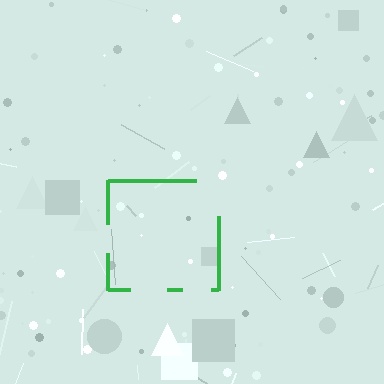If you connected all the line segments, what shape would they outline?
They would outline a square.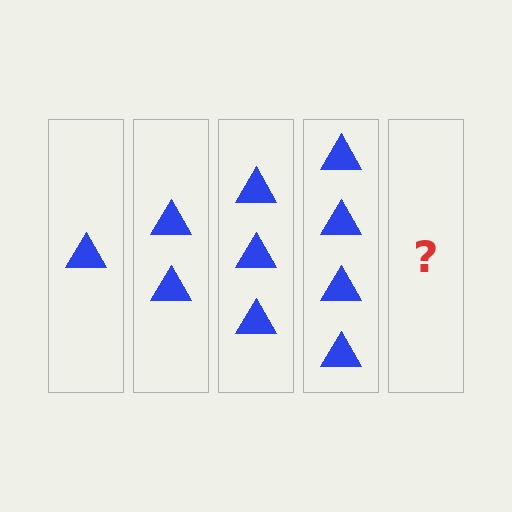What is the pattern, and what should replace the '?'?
The pattern is that each step adds one more triangle. The '?' should be 5 triangles.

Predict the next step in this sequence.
The next step is 5 triangles.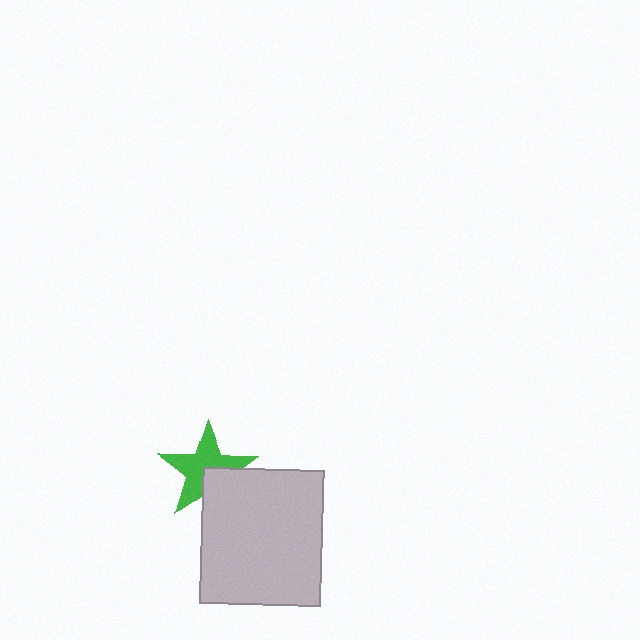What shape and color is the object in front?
The object in front is a light gray rectangle.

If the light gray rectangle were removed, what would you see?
You would see the complete green star.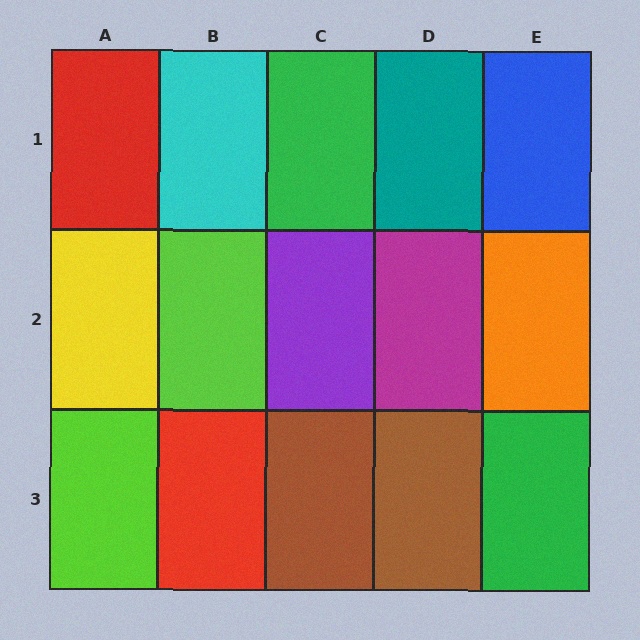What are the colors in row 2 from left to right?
Yellow, lime, purple, magenta, orange.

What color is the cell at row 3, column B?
Red.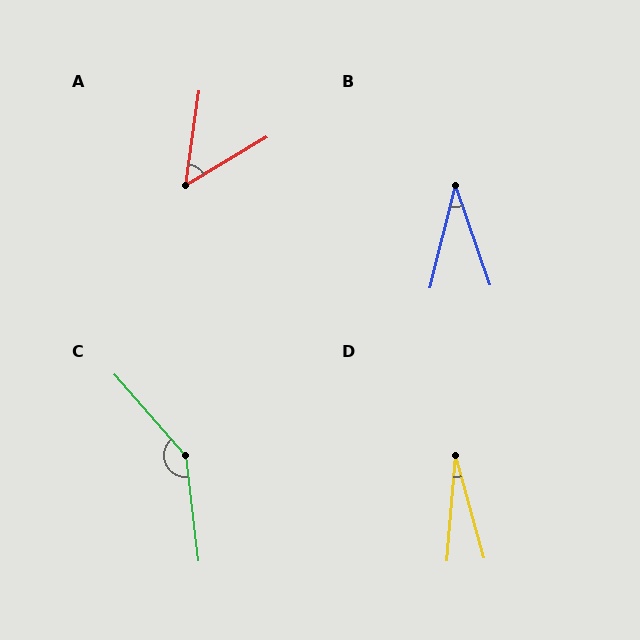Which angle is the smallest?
D, at approximately 21 degrees.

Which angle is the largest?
C, at approximately 146 degrees.